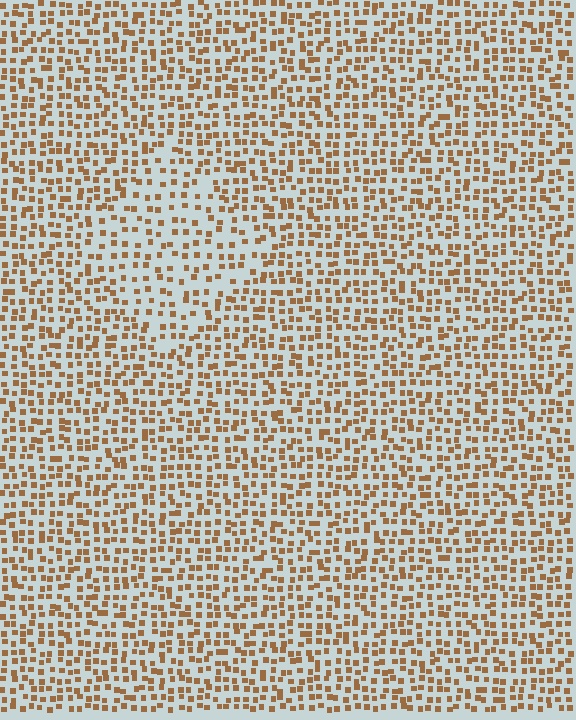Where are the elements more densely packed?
The elements are more densely packed outside the diamond boundary.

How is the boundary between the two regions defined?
The boundary is defined by a change in element density (approximately 1.7x ratio). All elements are the same color, size, and shape.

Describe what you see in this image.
The image contains small brown elements arranged at two different densities. A diamond-shaped region is visible where the elements are less densely packed than the surrounding area.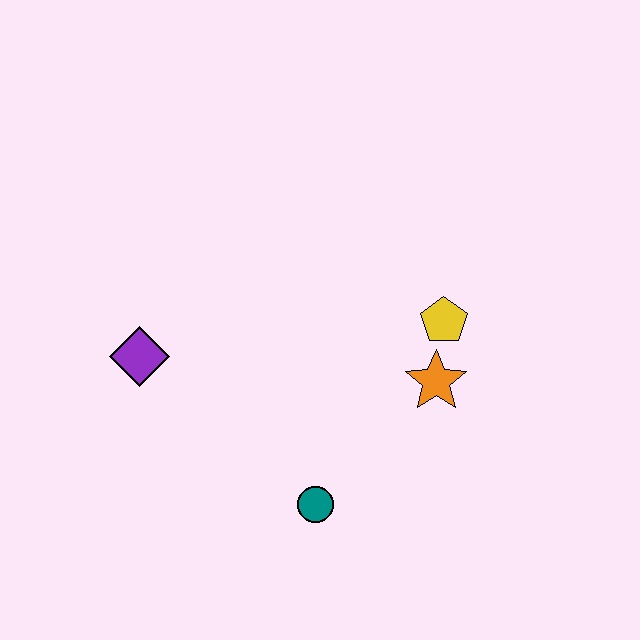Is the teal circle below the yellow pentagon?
Yes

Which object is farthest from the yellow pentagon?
The purple diamond is farthest from the yellow pentagon.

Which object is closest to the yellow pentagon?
The orange star is closest to the yellow pentagon.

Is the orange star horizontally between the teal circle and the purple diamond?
No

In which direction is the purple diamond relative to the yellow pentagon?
The purple diamond is to the left of the yellow pentagon.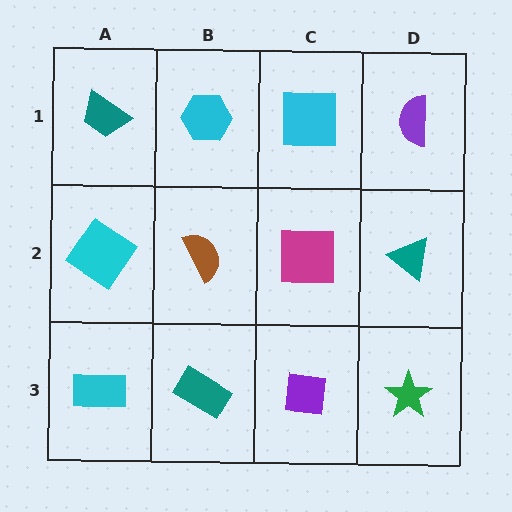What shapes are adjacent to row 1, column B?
A brown semicircle (row 2, column B), a teal trapezoid (row 1, column A), a cyan square (row 1, column C).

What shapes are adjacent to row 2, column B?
A cyan hexagon (row 1, column B), a teal rectangle (row 3, column B), a cyan diamond (row 2, column A), a magenta square (row 2, column C).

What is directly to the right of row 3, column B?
A purple square.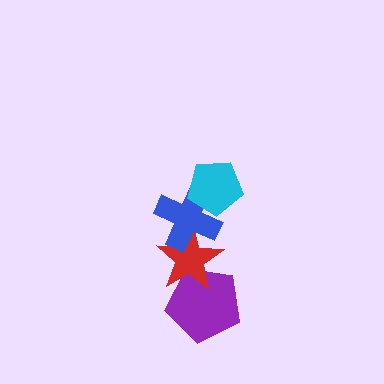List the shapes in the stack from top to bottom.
From top to bottom: the cyan pentagon, the blue cross, the red star, the purple pentagon.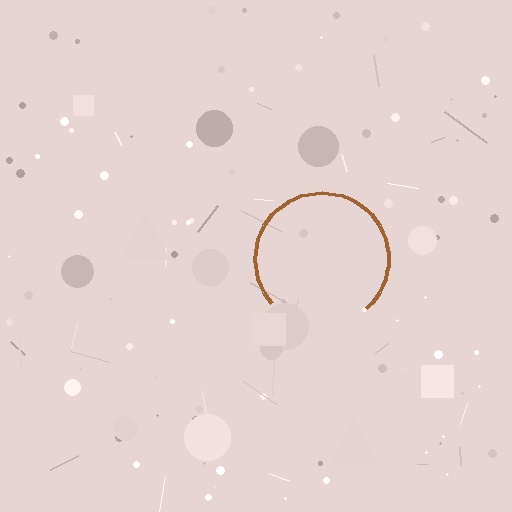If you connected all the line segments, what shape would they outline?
They would outline a circle.